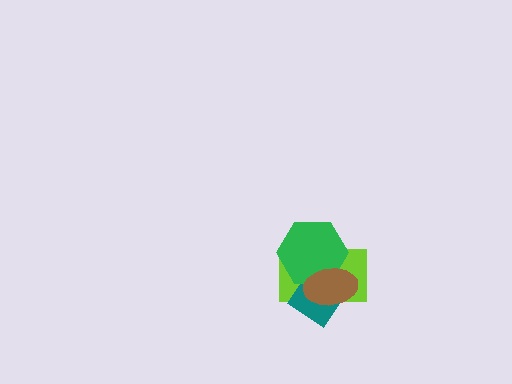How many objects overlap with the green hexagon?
3 objects overlap with the green hexagon.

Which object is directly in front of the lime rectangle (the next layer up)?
The teal diamond is directly in front of the lime rectangle.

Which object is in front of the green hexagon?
The brown ellipse is in front of the green hexagon.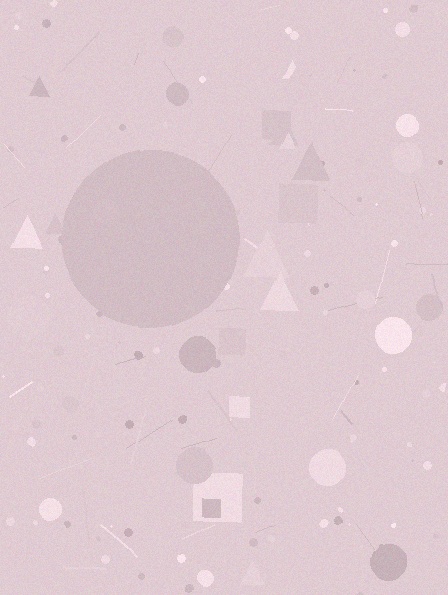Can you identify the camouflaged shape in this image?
The camouflaged shape is a circle.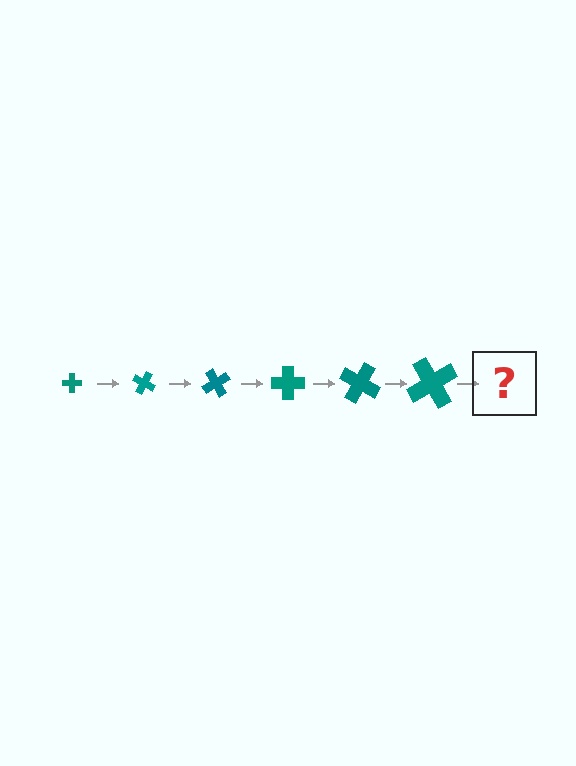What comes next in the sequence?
The next element should be a cross, larger than the previous one and rotated 180 degrees from the start.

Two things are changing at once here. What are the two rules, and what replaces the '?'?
The two rules are that the cross grows larger each step and it rotates 30 degrees each step. The '?' should be a cross, larger than the previous one and rotated 180 degrees from the start.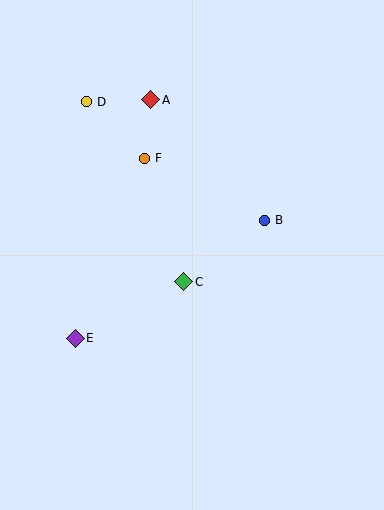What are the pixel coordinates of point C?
Point C is at (184, 282).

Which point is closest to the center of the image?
Point C at (184, 282) is closest to the center.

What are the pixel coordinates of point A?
Point A is at (151, 100).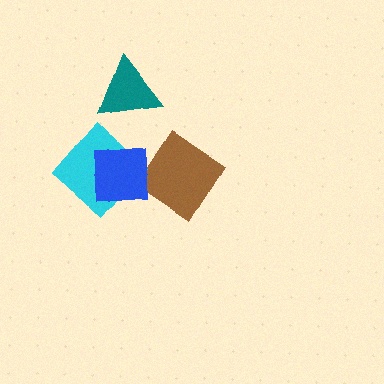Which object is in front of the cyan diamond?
The blue square is in front of the cyan diamond.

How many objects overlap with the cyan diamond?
2 objects overlap with the cyan diamond.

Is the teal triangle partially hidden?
No, no other shape covers it.